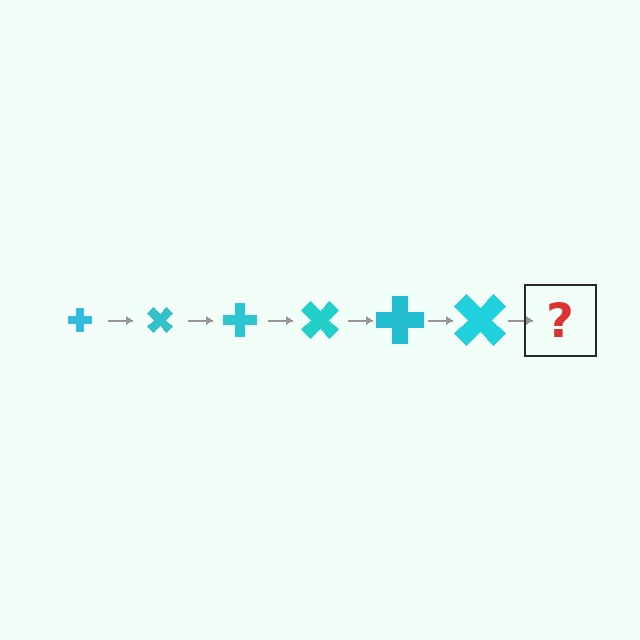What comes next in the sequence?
The next element should be a cross, larger than the previous one and rotated 270 degrees from the start.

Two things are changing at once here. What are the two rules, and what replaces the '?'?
The two rules are that the cross grows larger each step and it rotates 45 degrees each step. The '?' should be a cross, larger than the previous one and rotated 270 degrees from the start.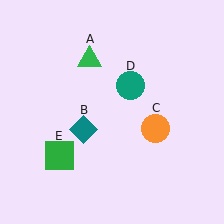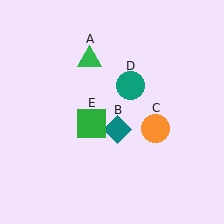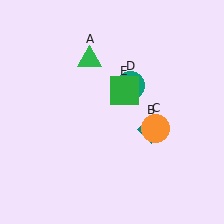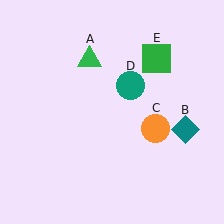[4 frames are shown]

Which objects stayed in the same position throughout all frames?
Green triangle (object A) and orange circle (object C) and teal circle (object D) remained stationary.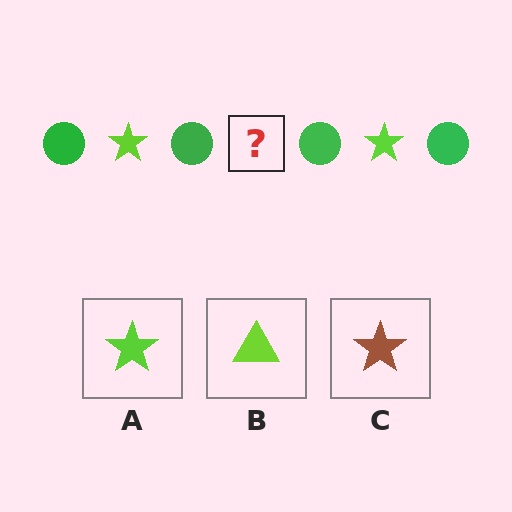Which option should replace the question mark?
Option A.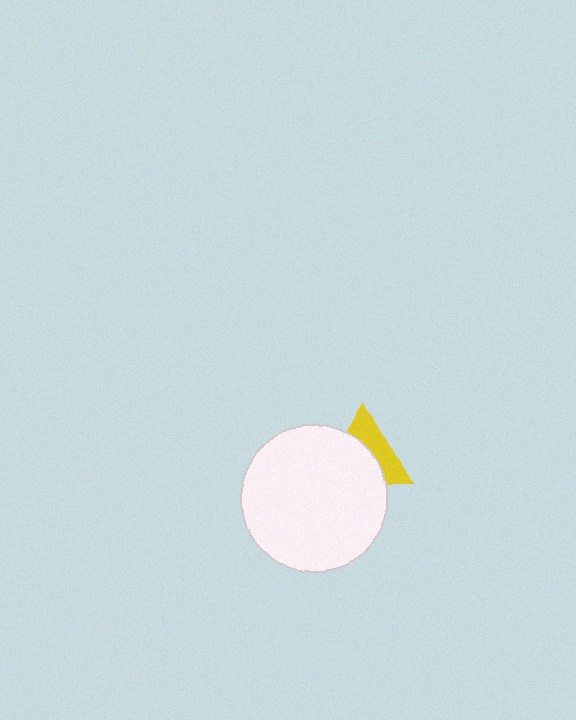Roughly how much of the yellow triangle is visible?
A small part of it is visible (roughly 44%).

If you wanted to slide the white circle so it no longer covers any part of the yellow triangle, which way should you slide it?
Slide it toward the lower-left — that is the most direct way to separate the two shapes.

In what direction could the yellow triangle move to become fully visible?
The yellow triangle could move toward the upper-right. That would shift it out from behind the white circle entirely.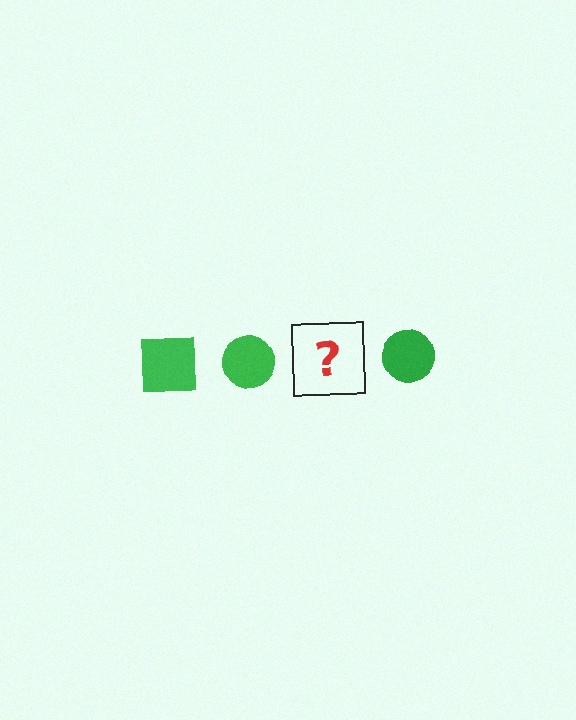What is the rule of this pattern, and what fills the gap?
The rule is that the pattern cycles through square, circle shapes in green. The gap should be filled with a green square.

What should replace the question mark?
The question mark should be replaced with a green square.